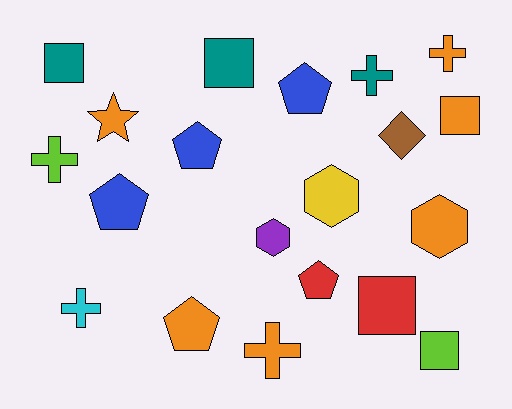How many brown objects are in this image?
There is 1 brown object.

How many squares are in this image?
There are 5 squares.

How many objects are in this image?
There are 20 objects.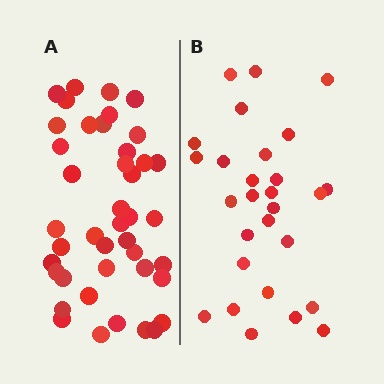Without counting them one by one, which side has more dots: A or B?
Region A (the left region) has more dots.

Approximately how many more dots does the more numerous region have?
Region A has approximately 15 more dots than region B.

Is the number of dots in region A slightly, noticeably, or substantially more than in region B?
Region A has substantially more. The ratio is roughly 1.5 to 1.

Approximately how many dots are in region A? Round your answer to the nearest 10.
About 40 dots. (The exact count is 42, which rounds to 40.)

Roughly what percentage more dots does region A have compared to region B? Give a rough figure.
About 50% more.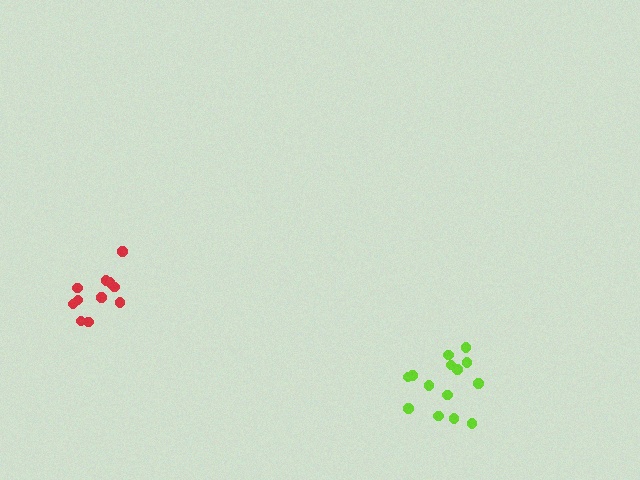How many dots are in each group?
Group 1: 14 dots, Group 2: 11 dots (25 total).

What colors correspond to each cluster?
The clusters are colored: lime, red.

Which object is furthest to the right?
The lime cluster is rightmost.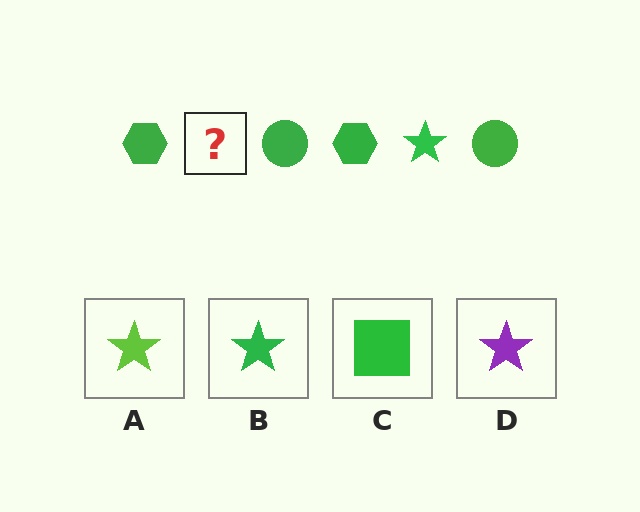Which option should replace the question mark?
Option B.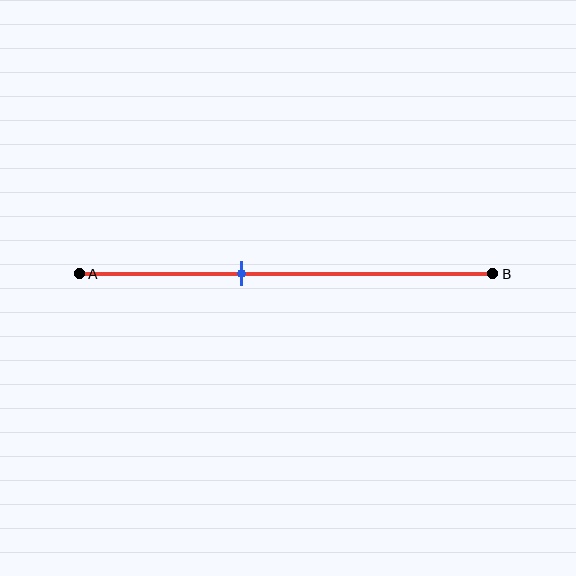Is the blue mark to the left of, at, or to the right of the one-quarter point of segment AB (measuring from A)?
The blue mark is to the right of the one-quarter point of segment AB.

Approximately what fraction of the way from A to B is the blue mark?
The blue mark is approximately 40% of the way from A to B.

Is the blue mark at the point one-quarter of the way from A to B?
No, the mark is at about 40% from A, not at the 25% one-quarter point.